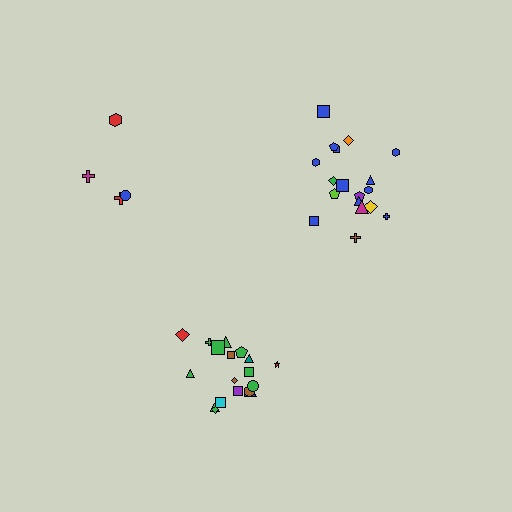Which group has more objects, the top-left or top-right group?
The top-right group.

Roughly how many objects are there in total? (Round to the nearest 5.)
Roughly 40 objects in total.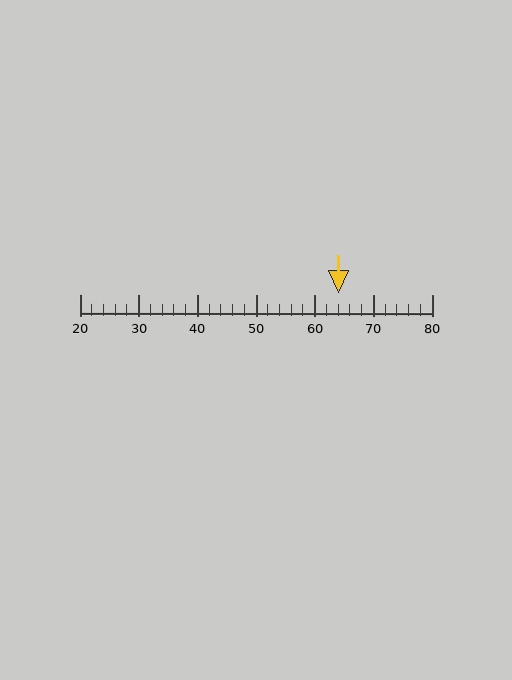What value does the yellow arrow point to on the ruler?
The yellow arrow points to approximately 64.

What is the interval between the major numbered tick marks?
The major tick marks are spaced 10 units apart.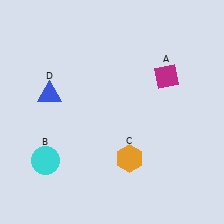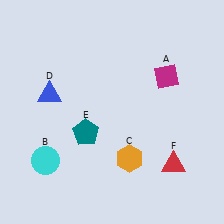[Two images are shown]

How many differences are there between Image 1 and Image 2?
There are 2 differences between the two images.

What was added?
A teal pentagon (E), a red triangle (F) were added in Image 2.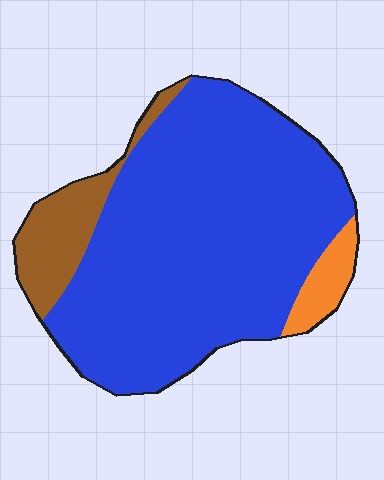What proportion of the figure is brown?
Brown takes up about one eighth (1/8) of the figure.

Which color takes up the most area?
Blue, at roughly 80%.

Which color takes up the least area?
Orange, at roughly 5%.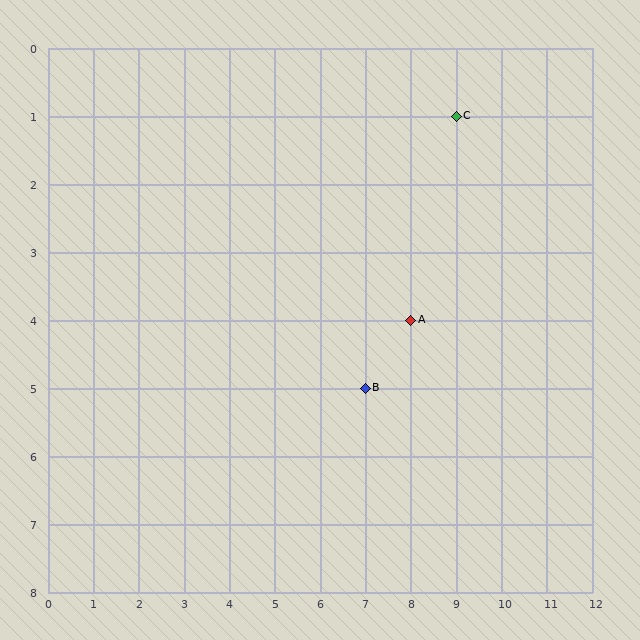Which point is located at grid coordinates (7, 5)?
Point B is at (7, 5).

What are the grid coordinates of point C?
Point C is at grid coordinates (9, 1).